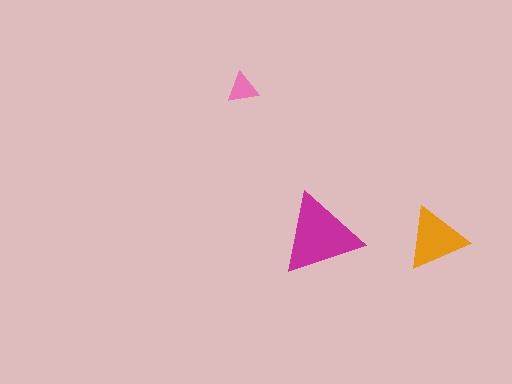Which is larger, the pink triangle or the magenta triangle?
The magenta one.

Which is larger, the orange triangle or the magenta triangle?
The magenta one.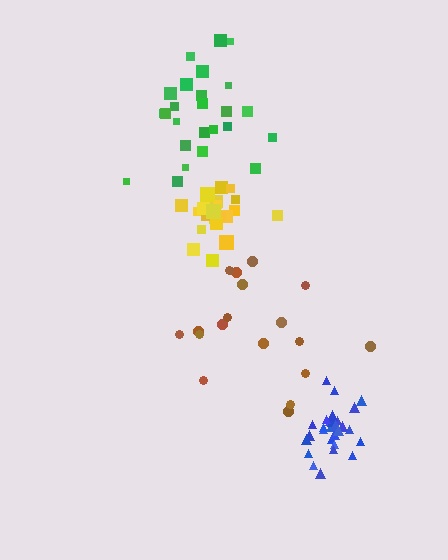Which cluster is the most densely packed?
Blue.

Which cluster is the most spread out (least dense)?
Brown.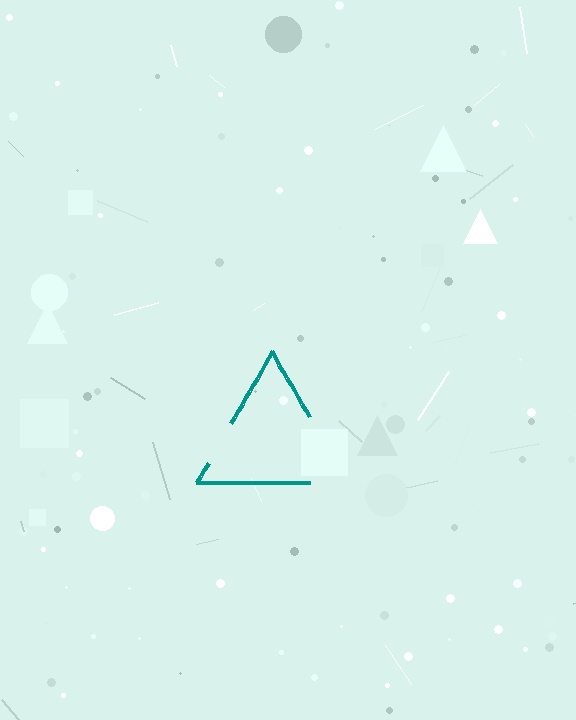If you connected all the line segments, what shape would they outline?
They would outline a triangle.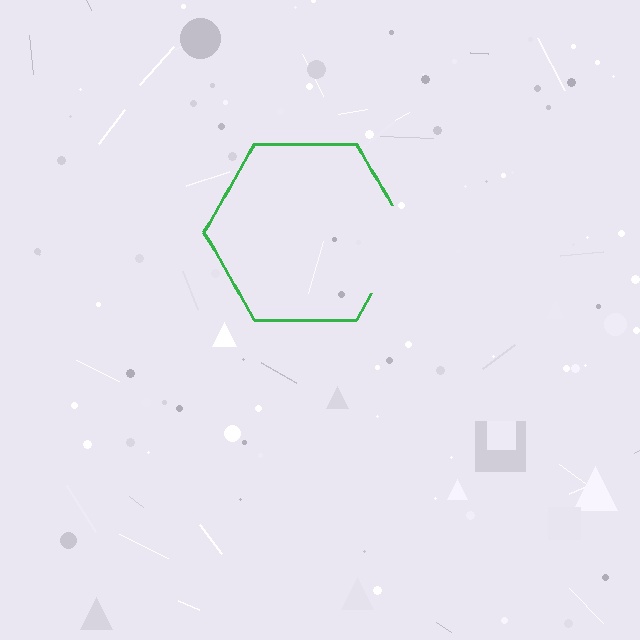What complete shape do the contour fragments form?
The contour fragments form a hexagon.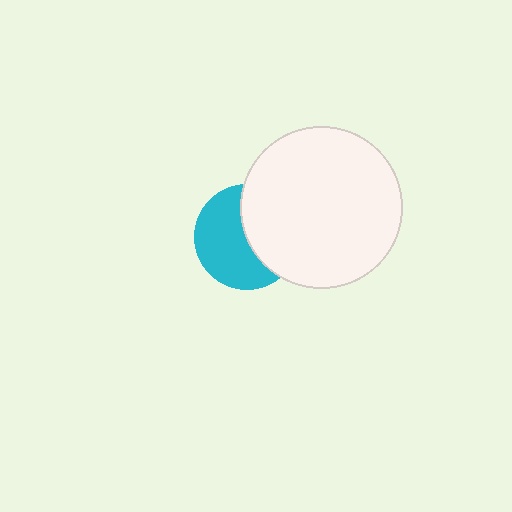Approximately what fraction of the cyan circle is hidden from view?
Roughly 45% of the cyan circle is hidden behind the white circle.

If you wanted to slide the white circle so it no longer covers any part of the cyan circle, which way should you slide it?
Slide it right — that is the most direct way to separate the two shapes.